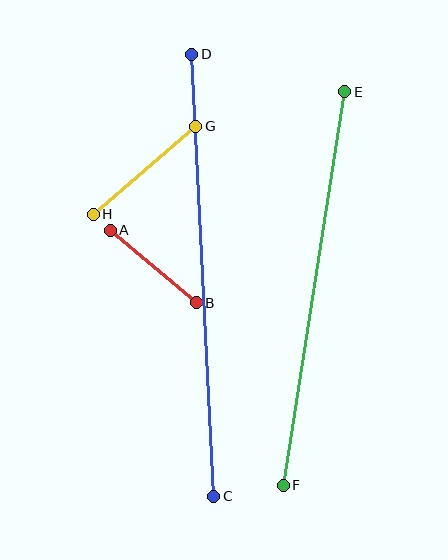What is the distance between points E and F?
The distance is approximately 398 pixels.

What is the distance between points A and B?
The distance is approximately 112 pixels.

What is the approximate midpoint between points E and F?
The midpoint is at approximately (314, 288) pixels.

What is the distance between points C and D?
The distance is approximately 443 pixels.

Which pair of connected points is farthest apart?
Points C and D are farthest apart.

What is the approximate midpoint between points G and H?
The midpoint is at approximately (144, 170) pixels.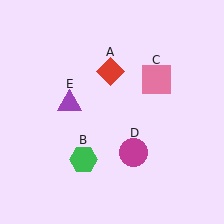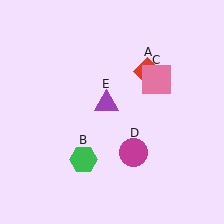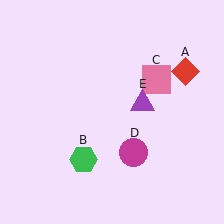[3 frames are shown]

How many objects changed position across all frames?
2 objects changed position: red diamond (object A), purple triangle (object E).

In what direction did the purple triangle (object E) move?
The purple triangle (object E) moved right.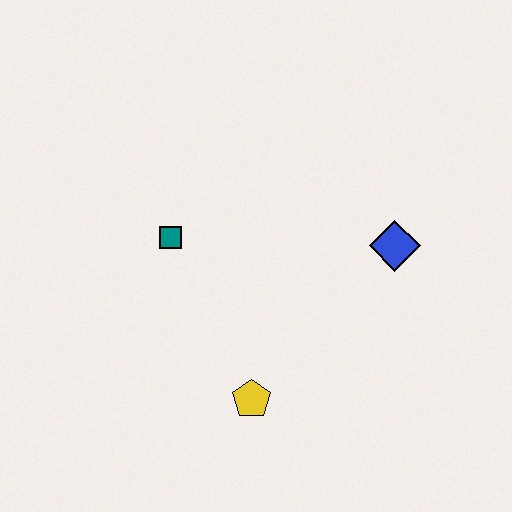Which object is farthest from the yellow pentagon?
The blue diamond is farthest from the yellow pentagon.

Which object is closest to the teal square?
The yellow pentagon is closest to the teal square.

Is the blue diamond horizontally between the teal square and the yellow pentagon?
No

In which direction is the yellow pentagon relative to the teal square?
The yellow pentagon is below the teal square.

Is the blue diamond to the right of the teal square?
Yes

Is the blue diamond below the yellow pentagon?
No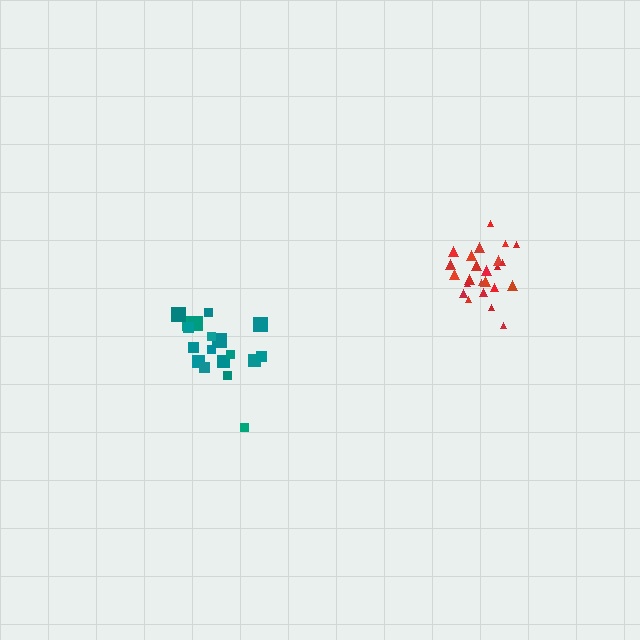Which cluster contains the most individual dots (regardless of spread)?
Red (24).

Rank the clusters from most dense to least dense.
red, teal.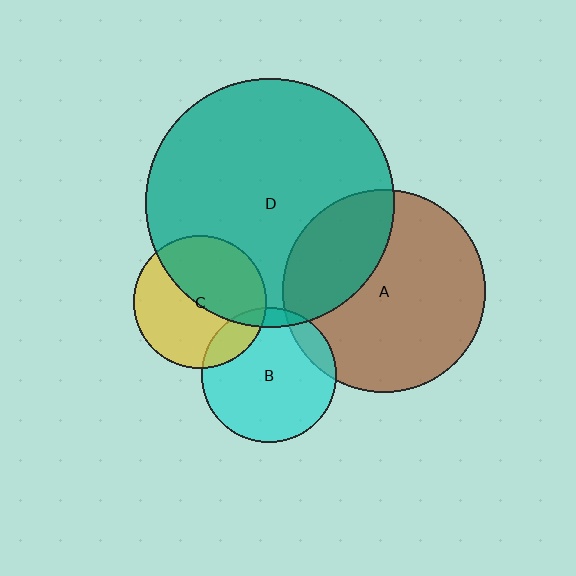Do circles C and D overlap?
Yes.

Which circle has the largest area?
Circle D (teal).